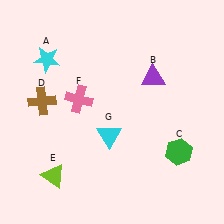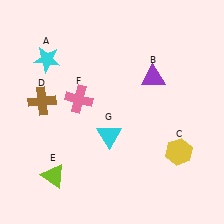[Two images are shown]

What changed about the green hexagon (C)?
In Image 1, C is green. In Image 2, it changed to yellow.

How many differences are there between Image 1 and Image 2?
There is 1 difference between the two images.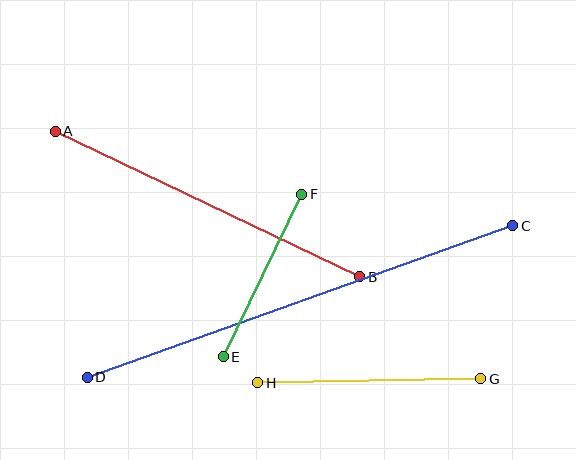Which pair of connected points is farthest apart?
Points C and D are farthest apart.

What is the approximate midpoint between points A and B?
The midpoint is at approximately (207, 204) pixels.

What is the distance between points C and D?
The distance is approximately 452 pixels.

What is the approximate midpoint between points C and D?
The midpoint is at approximately (300, 302) pixels.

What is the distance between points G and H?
The distance is approximately 223 pixels.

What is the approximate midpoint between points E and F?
The midpoint is at approximately (262, 275) pixels.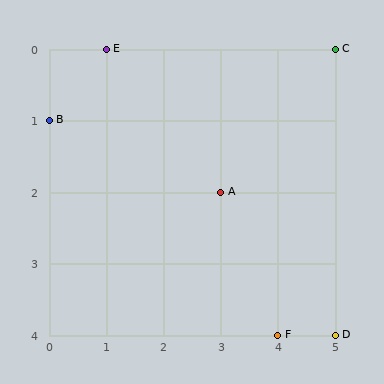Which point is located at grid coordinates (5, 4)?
Point D is at (5, 4).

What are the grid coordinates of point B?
Point B is at grid coordinates (0, 1).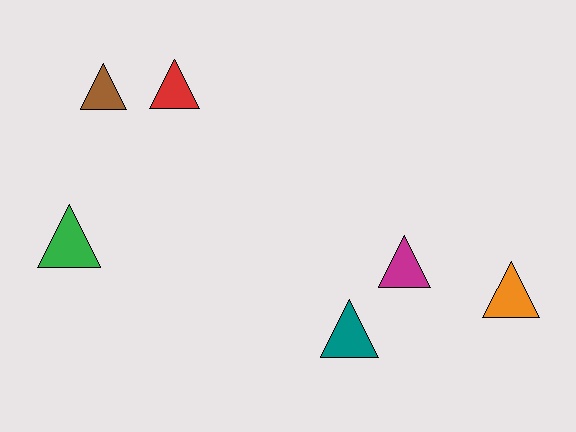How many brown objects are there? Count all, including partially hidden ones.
There is 1 brown object.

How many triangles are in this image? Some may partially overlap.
There are 6 triangles.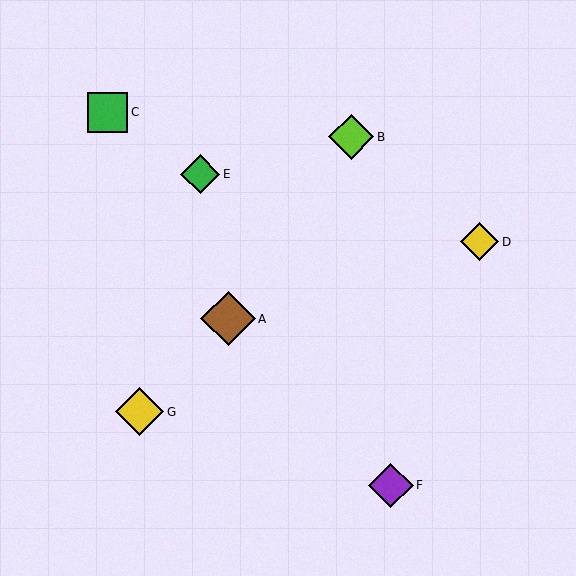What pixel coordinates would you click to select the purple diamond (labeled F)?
Click at (391, 485) to select the purple diamond F.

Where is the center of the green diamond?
The center of the green diamond is at (200, 174).